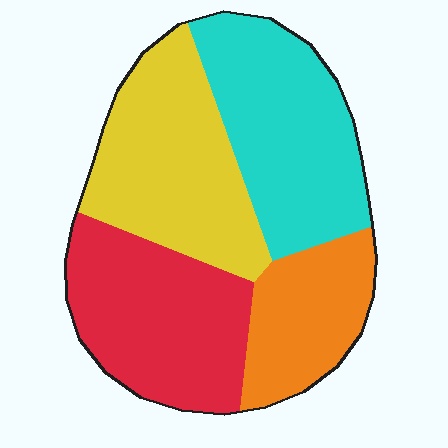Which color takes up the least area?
Orange, at roughly 15%.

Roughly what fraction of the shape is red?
Red covers roughly 25% of the shape.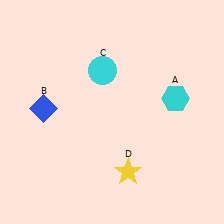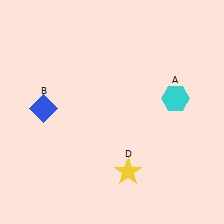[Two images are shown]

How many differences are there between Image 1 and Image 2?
There is 1 difference between the two images.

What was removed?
The cyan circle (C) was removed in Image 2.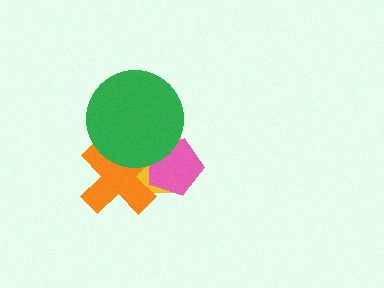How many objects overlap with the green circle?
3 objects overlap with the green circle.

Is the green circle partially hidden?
No, no other shape covers it.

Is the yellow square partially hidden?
Yes, it is partially covered by another shape.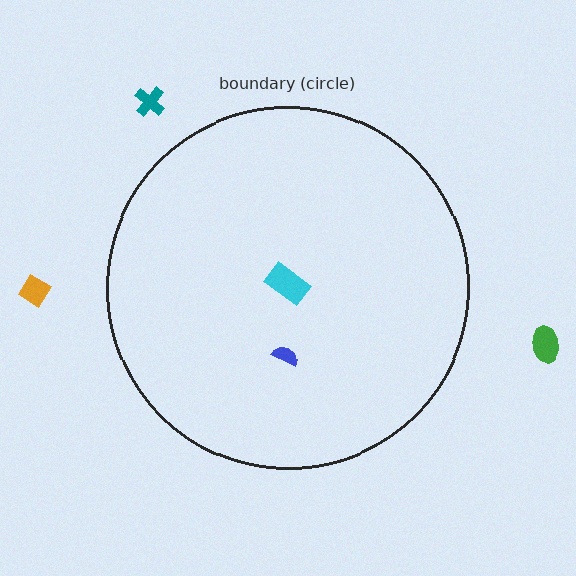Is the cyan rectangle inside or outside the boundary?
Inside.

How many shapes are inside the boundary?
2 inside, 3 outside.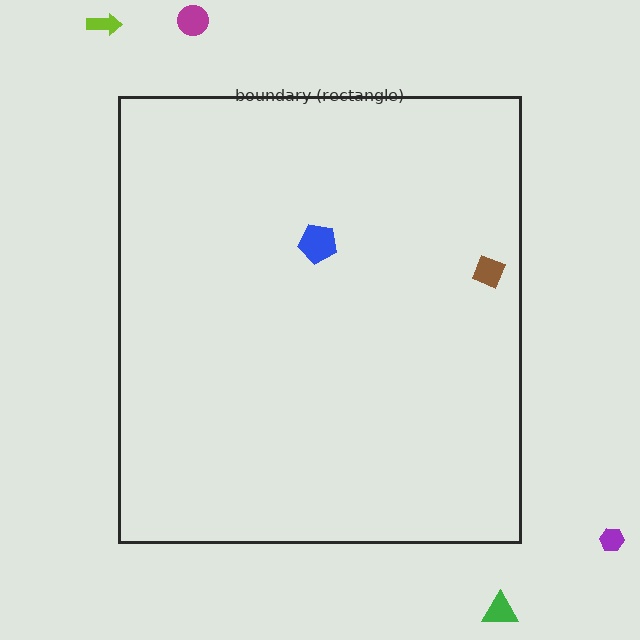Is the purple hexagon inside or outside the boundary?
Outside.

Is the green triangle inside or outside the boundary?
Outside.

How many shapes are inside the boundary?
2 inside, 4 outside.